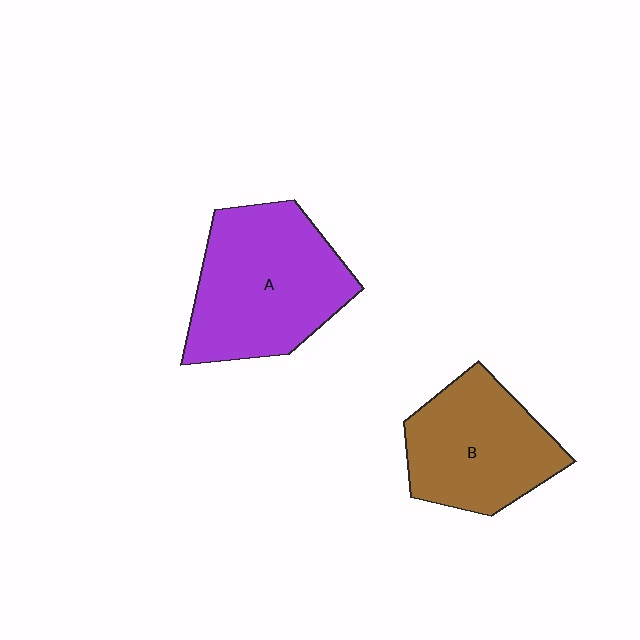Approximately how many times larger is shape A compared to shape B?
Approximately 1.2 times.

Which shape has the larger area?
Shape A (purple).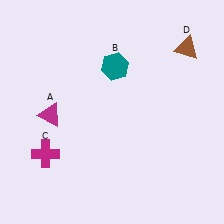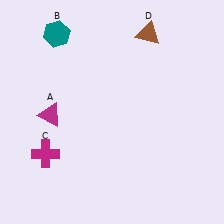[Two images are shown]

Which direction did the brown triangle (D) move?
The brown triangle (D) moved left.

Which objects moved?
The objects that moved are: the teal hexagon (B), the brown triangle (D).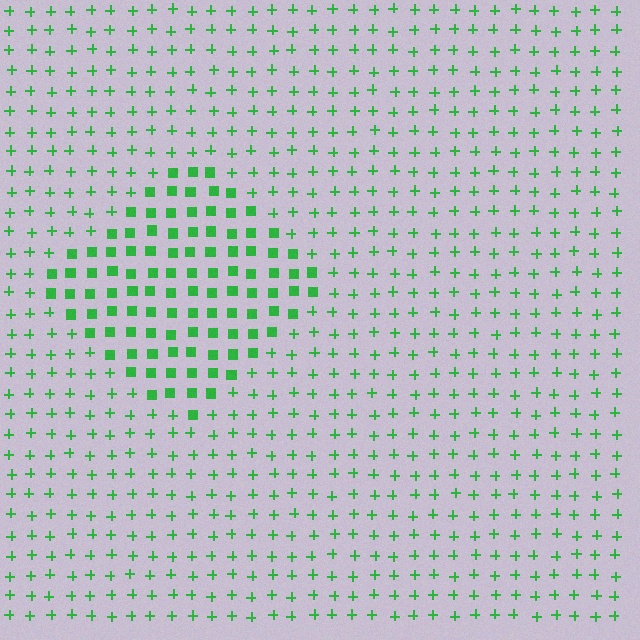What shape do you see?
I see a diamond.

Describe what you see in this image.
The image is filled with small green elements arranged in a uniform grid. A diamond-shaped region contains squares, while the surrounding area contains plus signs. The boundary is defined purely by the change in element shape.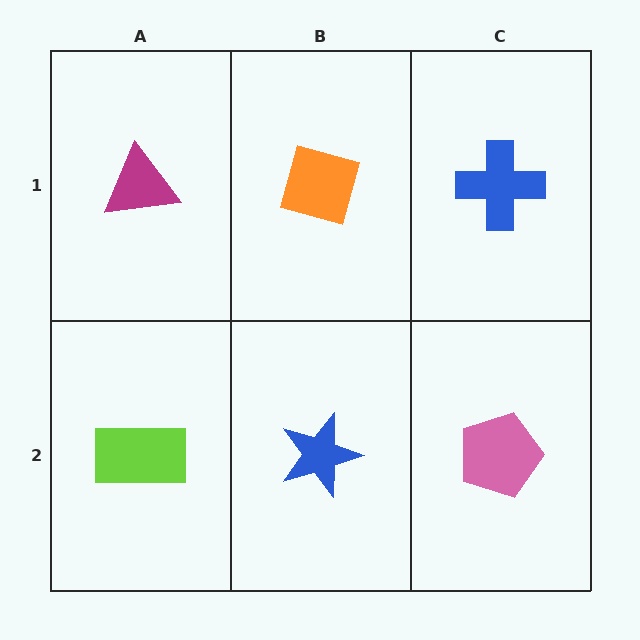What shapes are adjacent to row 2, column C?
A blue cross (row 1, column C), a blue star (row 2, column B).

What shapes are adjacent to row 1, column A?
A lime rectangle (row 2, column A), an orange diamond (row 1, column B).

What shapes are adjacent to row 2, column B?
An orange diamond (row 1, column B), a lime rectangle (row 2, column A), a pink pentagon (row 2, column C).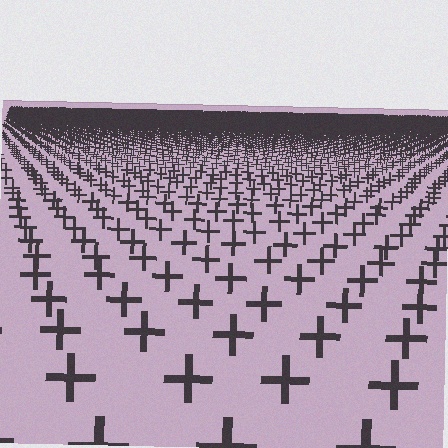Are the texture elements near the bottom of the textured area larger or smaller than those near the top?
Larger. Near the bottom, elements are closer to the viewer and appear at a bigger on-screen size.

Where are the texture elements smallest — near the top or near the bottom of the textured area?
Near the top.